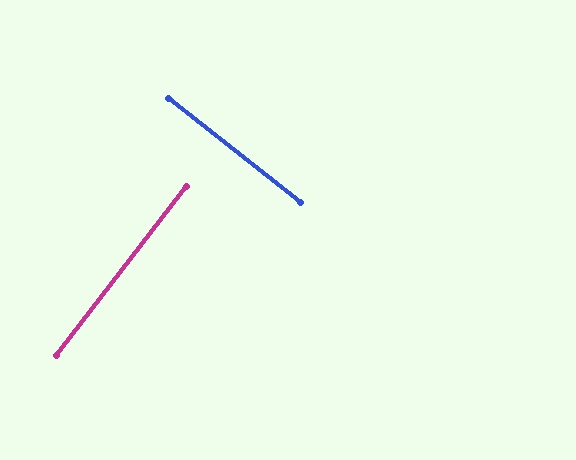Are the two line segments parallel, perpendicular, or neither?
Perpendicular — they meet at approximately 89°.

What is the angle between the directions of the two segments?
Approximately 89 degrees.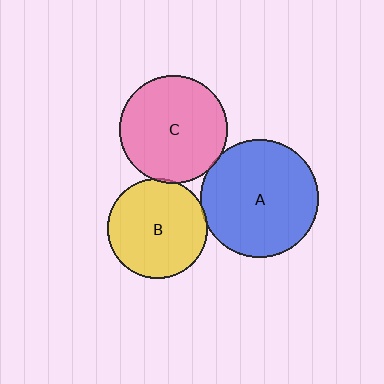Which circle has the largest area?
Circle A (blue).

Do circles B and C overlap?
Yes.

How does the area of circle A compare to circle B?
Approximately 1.4 times.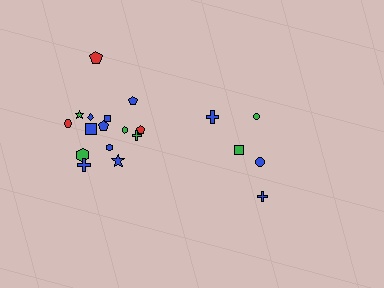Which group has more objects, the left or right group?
The left group.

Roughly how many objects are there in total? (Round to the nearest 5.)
Roughly 20 objects in total.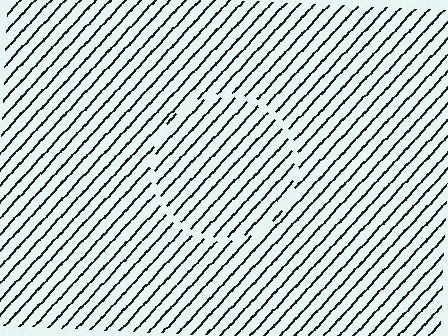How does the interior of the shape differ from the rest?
The interior of the shape contains the same grating, shifted by half a period — the contour is defined by the phase discontinuity where line-ends from the inner and outer gratings abut.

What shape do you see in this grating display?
An illusory circle. The interior of the shape contains the same grating, shifted by half a period — the contour is defined by the phase discontinuity where line-ends from the inner and outer gratings abut.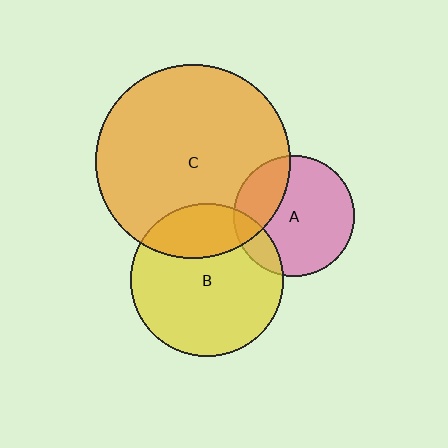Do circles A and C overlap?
Yes.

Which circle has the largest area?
Circle C (orange).